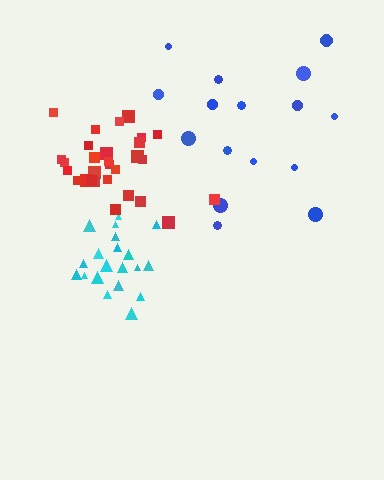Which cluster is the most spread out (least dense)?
Blue.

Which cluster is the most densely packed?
Cyan.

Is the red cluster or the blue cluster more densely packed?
Red.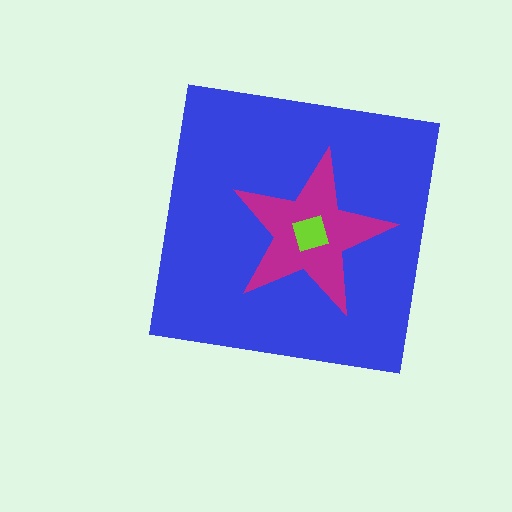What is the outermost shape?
The blue square.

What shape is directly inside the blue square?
The magenta star.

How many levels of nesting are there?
3.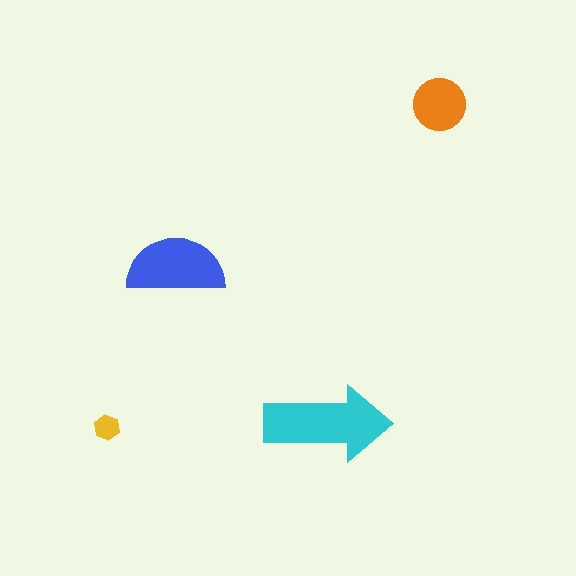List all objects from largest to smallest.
The cyan arrow, the blue semicircle, the orange circle, the yellow hexagon.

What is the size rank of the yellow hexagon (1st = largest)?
4th.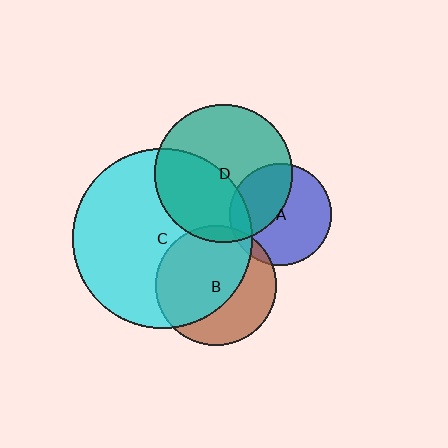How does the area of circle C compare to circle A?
Approximately 3.1 times.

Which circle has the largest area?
Circle C (cyan).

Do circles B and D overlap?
Yes.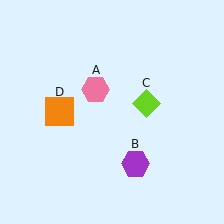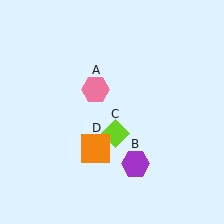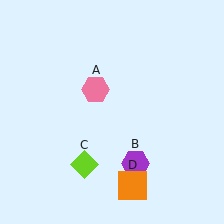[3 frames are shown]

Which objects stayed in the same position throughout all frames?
Pink hexagon (object A) and purple hexagon (object B) remained stationary.